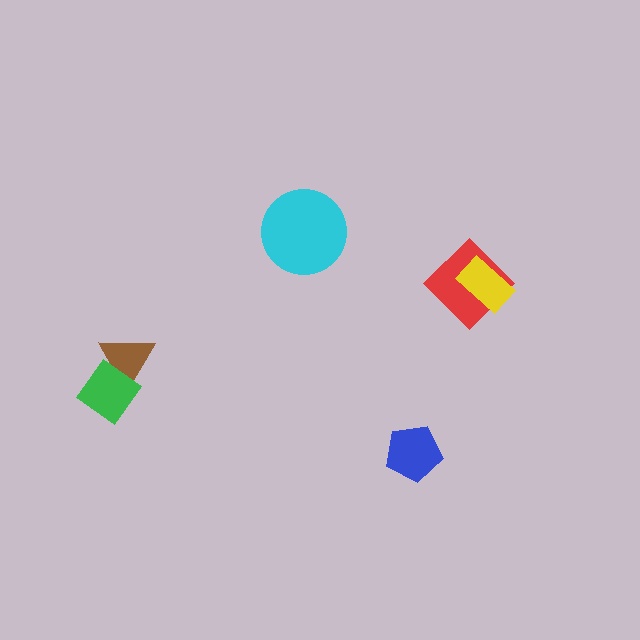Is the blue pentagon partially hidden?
No, no other shape covers it.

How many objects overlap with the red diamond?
1 object overlaps with the red diamond.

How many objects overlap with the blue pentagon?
0 objects overlap with the blue pentagon.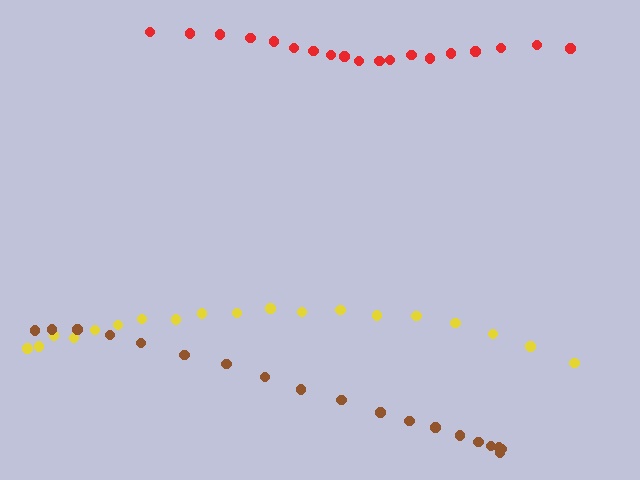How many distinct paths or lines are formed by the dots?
There are 3 distinct paths.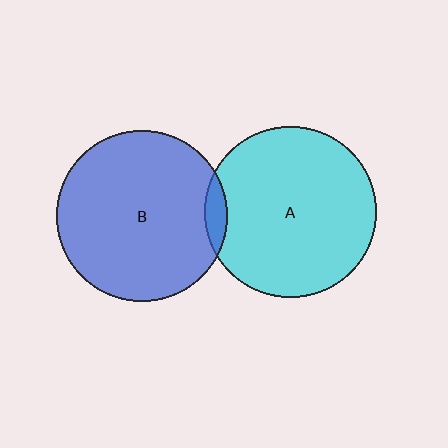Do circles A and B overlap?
Yes.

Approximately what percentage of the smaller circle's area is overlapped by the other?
Approximately 5%.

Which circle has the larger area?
Circle A (cyan).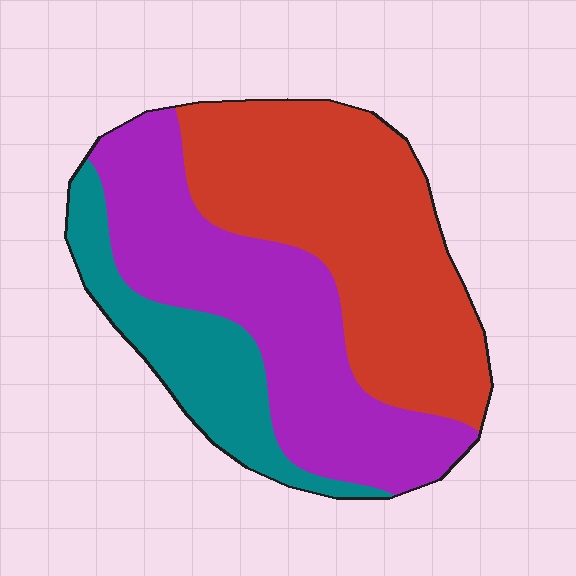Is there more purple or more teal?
Purple.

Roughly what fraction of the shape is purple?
Purple takes up about three eighths (3/8) of the shape.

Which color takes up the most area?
Red, at roughly 45%.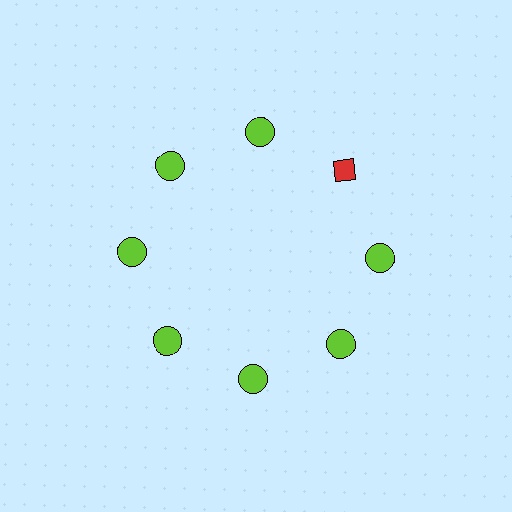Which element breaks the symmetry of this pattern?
The red diamond at roughly the 2 o'clock position breaks the symmetry. All other shapes are lime circles.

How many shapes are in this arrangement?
There are 8 shapes arranged in a ring pattern.